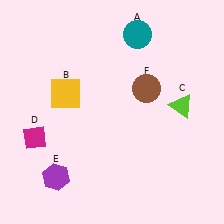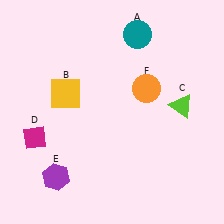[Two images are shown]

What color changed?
The circle (F) changed from brown in Image 1 to orange in Image 2.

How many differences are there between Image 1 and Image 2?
There is 1 difference between the two images.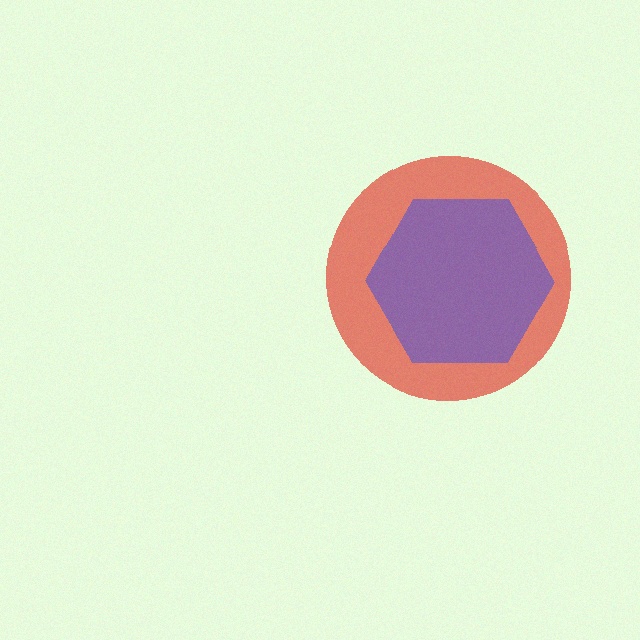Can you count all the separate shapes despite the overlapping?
Yes, there are 2 separate shapes.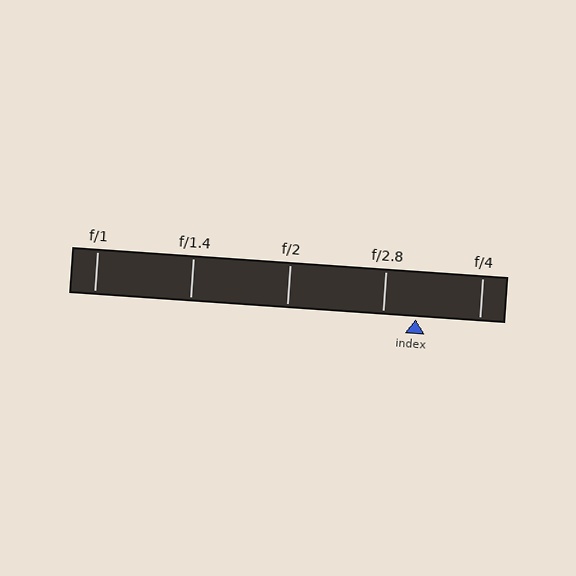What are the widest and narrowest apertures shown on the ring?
The widest aperture shown is f/1 and the narrowest is f/4.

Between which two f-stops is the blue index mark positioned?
The index mark is between f/2.8 and f/4.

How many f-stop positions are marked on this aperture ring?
There are 5 f-stop positions marked.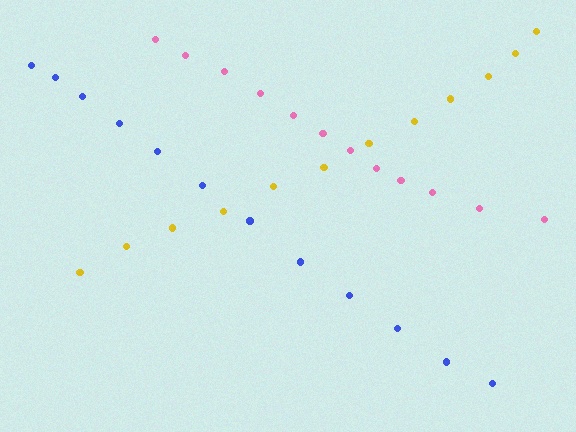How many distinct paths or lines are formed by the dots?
There are 3 distinct paths.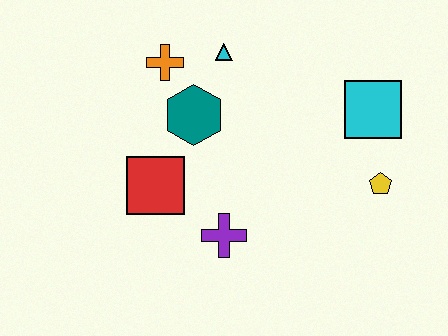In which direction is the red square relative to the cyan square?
The red square is to the left of the cyan square.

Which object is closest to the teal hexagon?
The orange cross is closest to the teal hexagon.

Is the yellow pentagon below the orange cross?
Yes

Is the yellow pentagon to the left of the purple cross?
No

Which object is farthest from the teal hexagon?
The yellow pentagon is farthest from the teal hexagon.